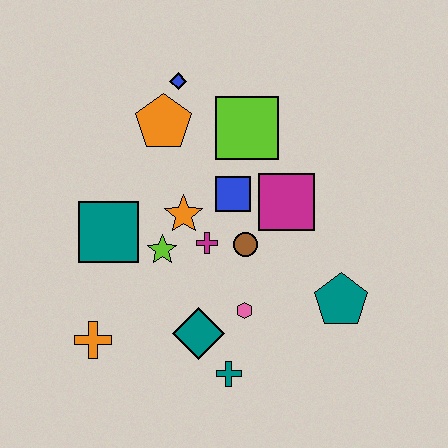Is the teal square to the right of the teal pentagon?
No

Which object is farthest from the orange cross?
The blue diamond is farthest from the orange cross.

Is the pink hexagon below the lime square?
Yes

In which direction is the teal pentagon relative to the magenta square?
The teal pentagon is below the magenta square.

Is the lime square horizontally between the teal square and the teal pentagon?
Yes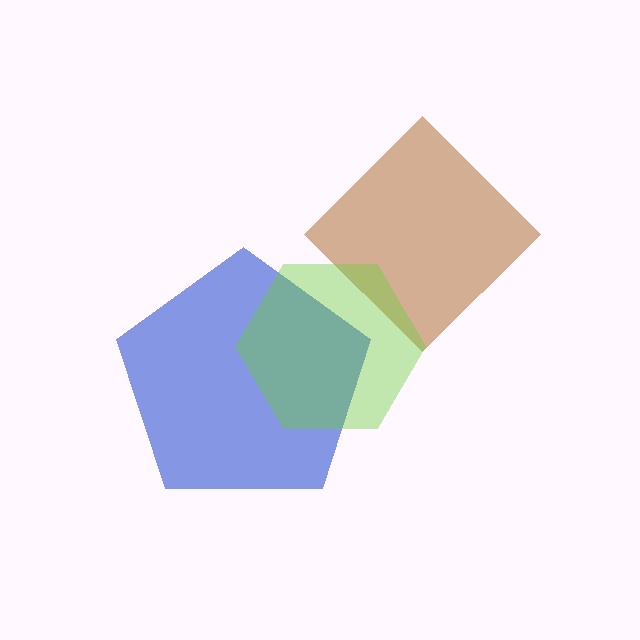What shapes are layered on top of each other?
The layered shapes are: a brown diamond, a blue pentagon, a lime hexagon.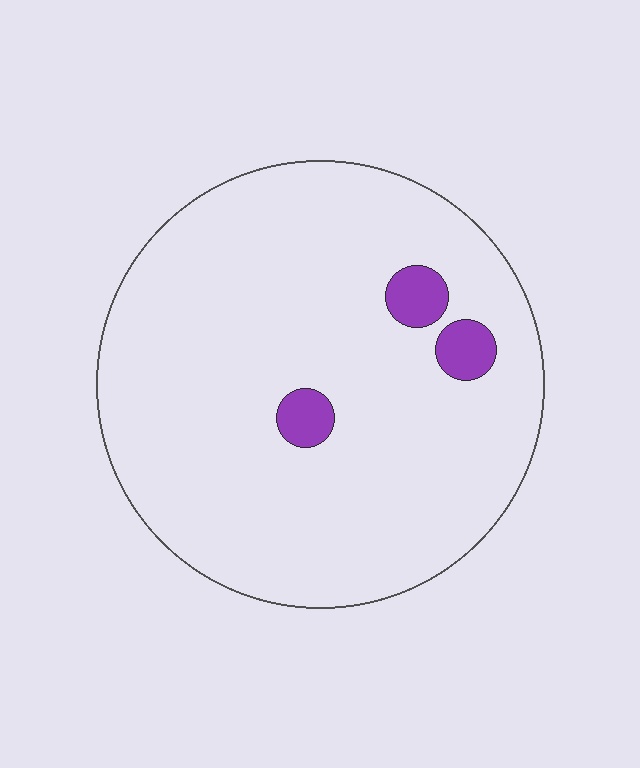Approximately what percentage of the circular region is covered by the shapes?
Approximately 5%.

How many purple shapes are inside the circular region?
3.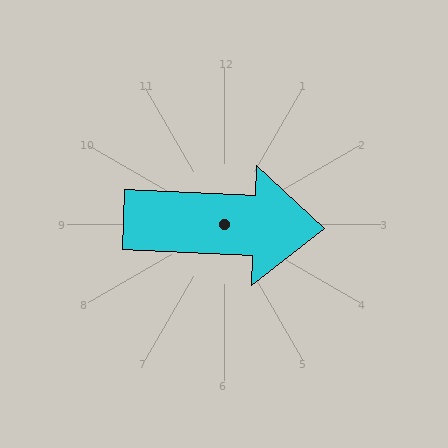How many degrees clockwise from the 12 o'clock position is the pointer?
Approximately 93 degrees.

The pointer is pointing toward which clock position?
Roughly 3 o'clock.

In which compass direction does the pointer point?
East.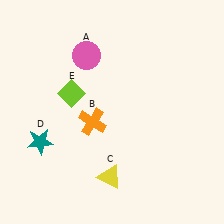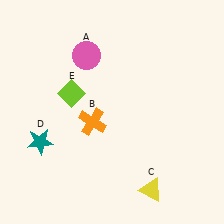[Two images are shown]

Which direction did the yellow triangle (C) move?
The yellow triangle (C) moved right.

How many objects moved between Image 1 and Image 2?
1 object moved between the two images.